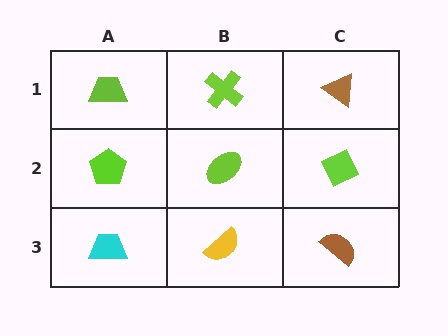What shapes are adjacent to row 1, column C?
A lime diamond (row 2, column C), a lime cross (row 1, column B).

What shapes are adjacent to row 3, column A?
A lime pentagon (row 2, column A), a yellow semicircle (row 3, column B).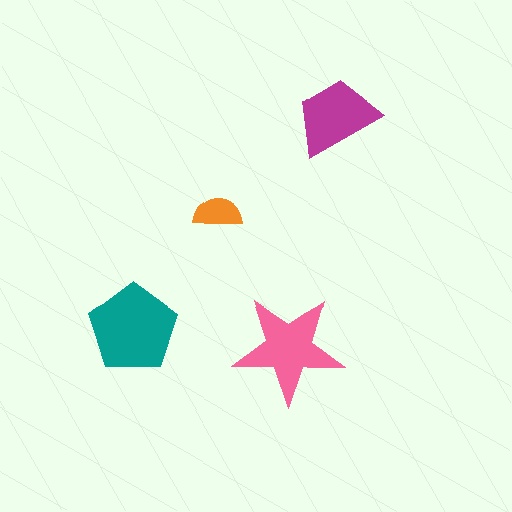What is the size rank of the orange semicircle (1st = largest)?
4th.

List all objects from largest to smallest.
The teal pentagon, the pink star, the magenta trapezoid, the orange semicircle.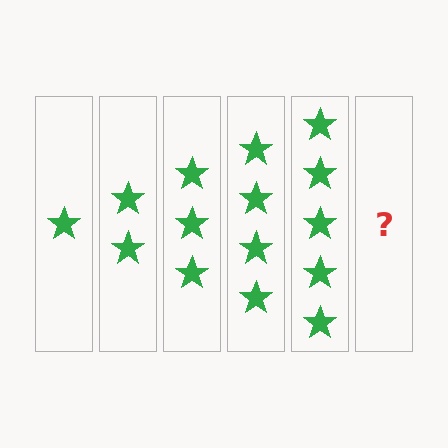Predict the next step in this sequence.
The next step is 6 stars.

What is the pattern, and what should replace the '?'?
The pattern is that each step adds one more star. The '?' should be 6 stars.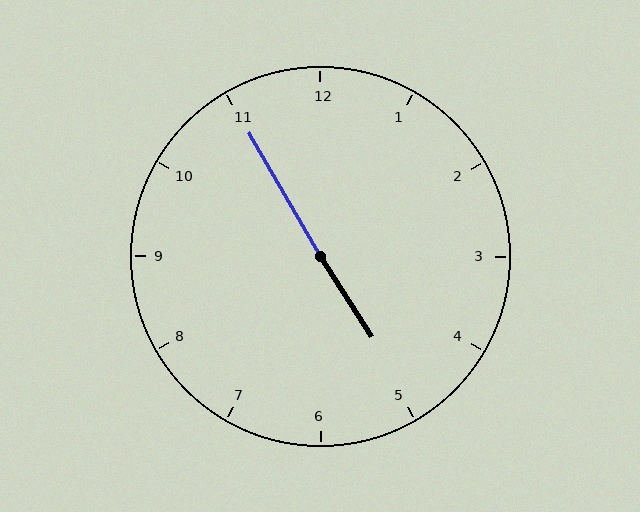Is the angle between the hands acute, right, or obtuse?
It is obtuse.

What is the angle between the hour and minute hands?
Approximately 178 degrees.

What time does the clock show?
4:55.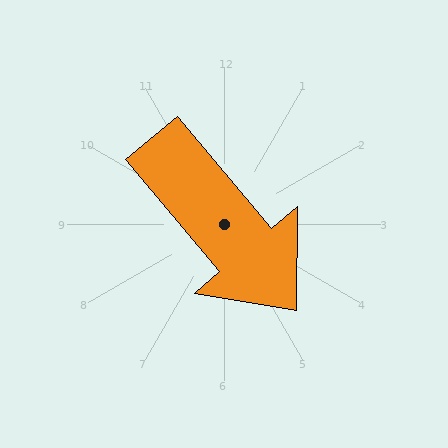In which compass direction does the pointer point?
Southeast.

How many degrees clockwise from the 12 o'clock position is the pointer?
Approximately 140 degrees.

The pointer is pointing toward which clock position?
Roughly 5 o'clock.